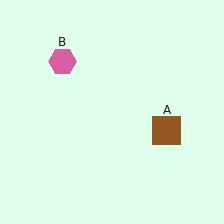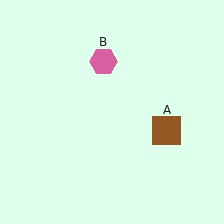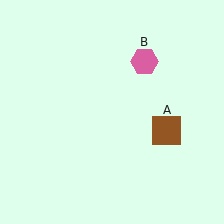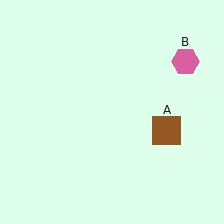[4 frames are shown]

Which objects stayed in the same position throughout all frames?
Brown square (object A) remained stationary.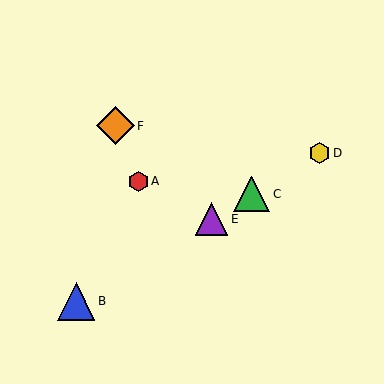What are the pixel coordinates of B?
Object B is at (76, 301).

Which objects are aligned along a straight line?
Objects B, C, D, E are aligned along a straight line.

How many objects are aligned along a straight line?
4 objects (B, C, D, E) are aligned along a straight line.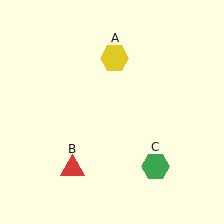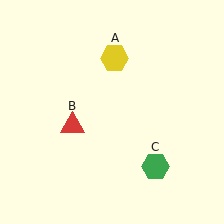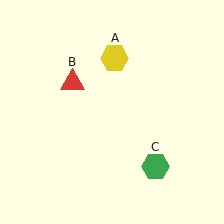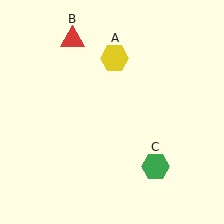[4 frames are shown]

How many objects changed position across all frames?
1 object changed position: red triangle (object B).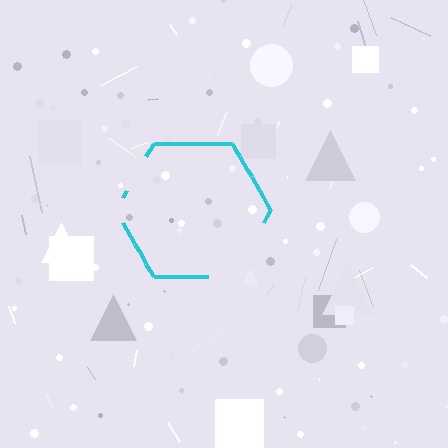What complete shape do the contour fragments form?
The contour fragments form a hexagon.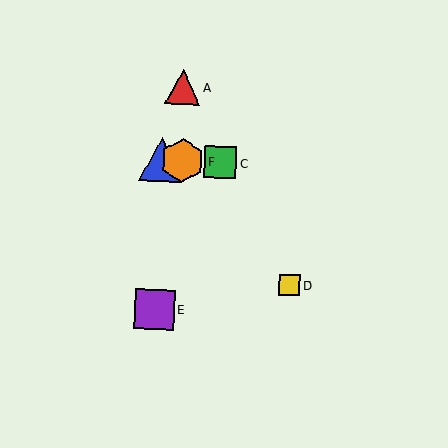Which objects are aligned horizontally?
Objects B, C, F are aligned horizontally.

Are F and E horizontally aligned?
No, F is at y≈161 and E is at y≈309.